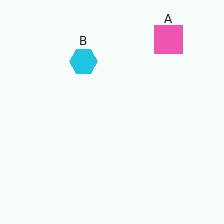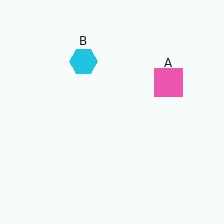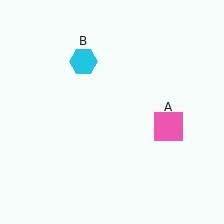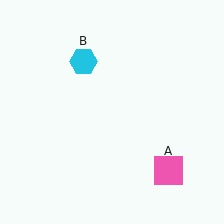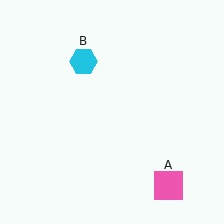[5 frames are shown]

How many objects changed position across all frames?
1 object changed position: pink square (object A).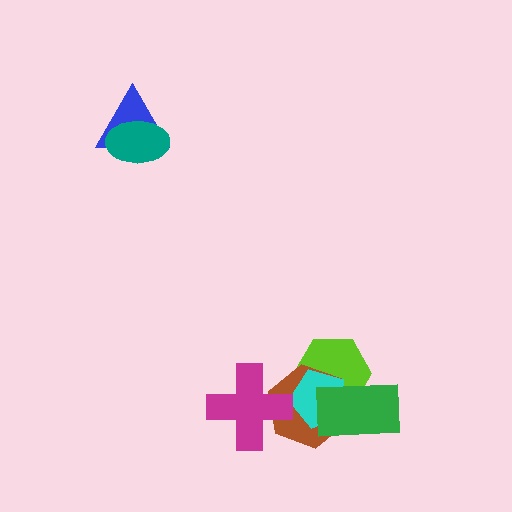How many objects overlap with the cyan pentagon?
3 objects overlap with the cyan pentagon.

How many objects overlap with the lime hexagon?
3 objects overlap with the lime hexagon.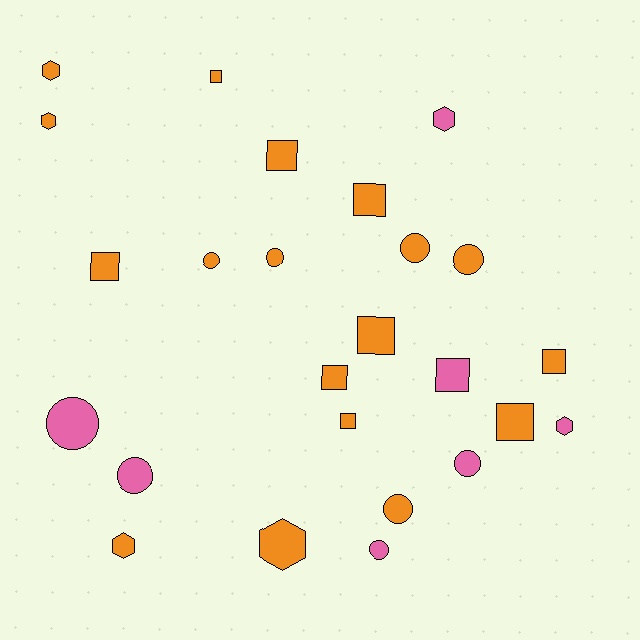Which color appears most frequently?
Orange, with 18 objects.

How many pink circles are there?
There are 4 pink circles.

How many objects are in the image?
There are 25 objects.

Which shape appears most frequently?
Square, with 10 objects.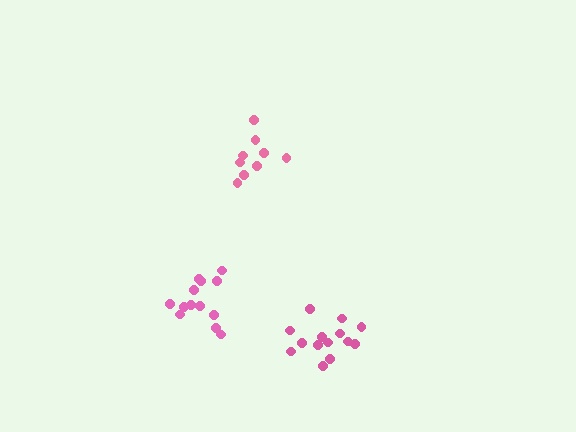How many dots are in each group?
Group 1: 14 dots, Group 2: 13 dots, Group 3: 9 dots (36 total).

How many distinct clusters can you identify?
There are 3 distinct clusters.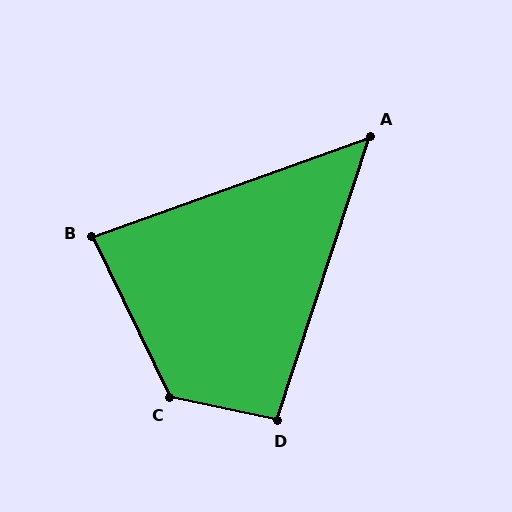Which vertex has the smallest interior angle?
A, at approximately 52 degrees.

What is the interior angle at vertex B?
Approximately 84 degrees (acute).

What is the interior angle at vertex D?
Approximately 96 degrees (obtuse).